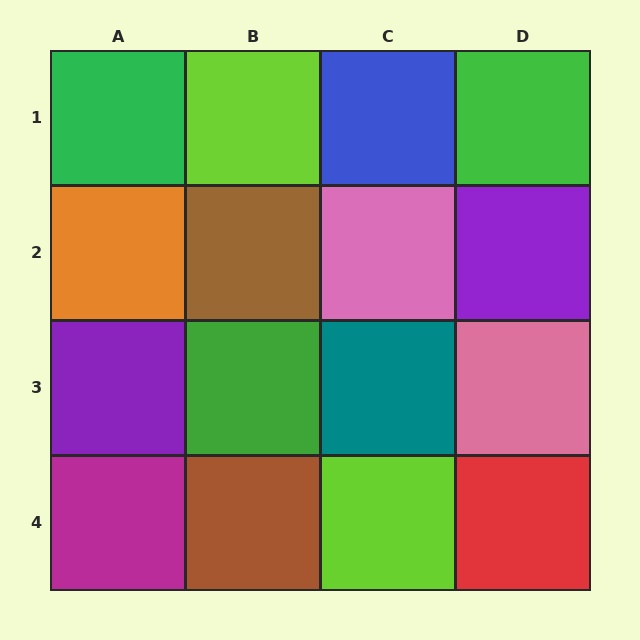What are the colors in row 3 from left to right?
Purple, green, teal, pink.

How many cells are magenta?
1 cell is magenta.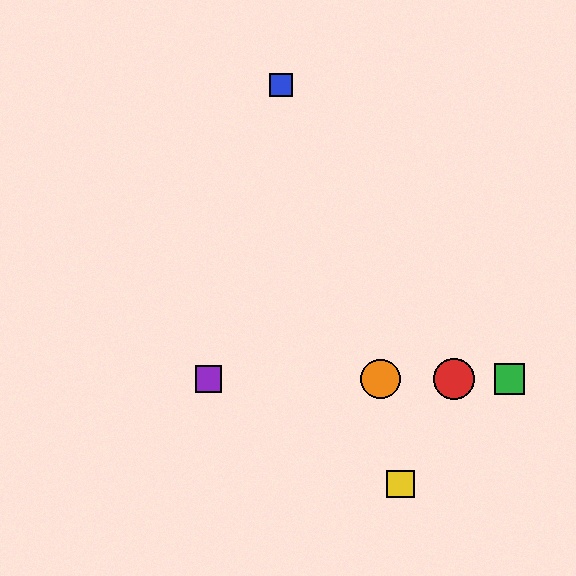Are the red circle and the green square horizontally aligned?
Yes, both are at y≈379.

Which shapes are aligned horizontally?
The red circle, the green square, the purple square, the orange circle are aligned horizontally.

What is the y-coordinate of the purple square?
The purple square is at y≈379.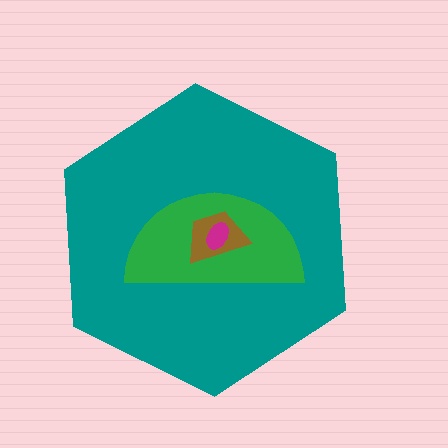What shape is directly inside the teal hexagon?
The green semicircle.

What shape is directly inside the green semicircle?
The brown trapezoid.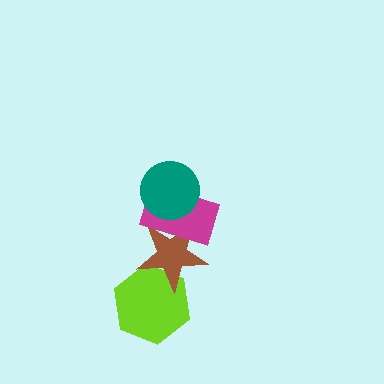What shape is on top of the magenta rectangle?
The teal circle is on top of the magenta rectangle.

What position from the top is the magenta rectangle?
The magenta rectangle is 2nd from the top.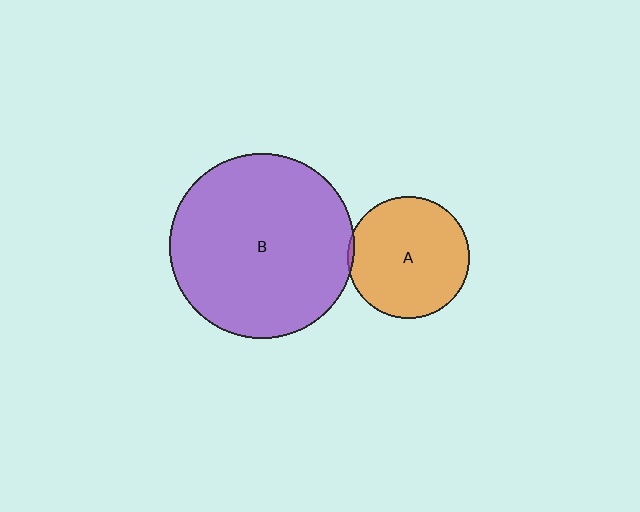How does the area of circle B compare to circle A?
Approximately 2.3 times.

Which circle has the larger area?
Circle B (purple).